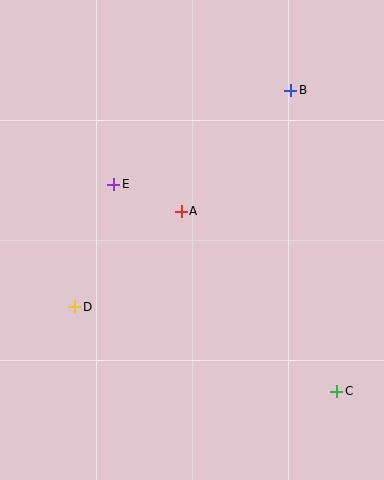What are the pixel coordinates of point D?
Point D is at (75, 307).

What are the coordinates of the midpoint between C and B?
The midpoint between C and B is at (314, 241).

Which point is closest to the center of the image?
Point A at (181, 211) is closest to the center.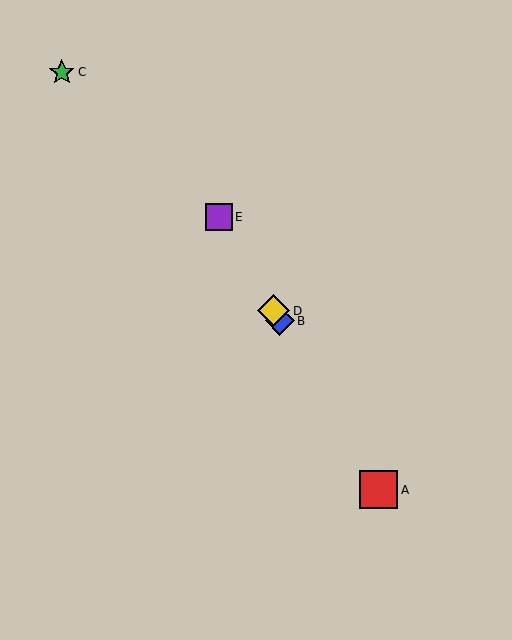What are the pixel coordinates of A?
Object A is at (379, 490).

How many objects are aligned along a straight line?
4 objects (A, B, D, E) are aligned along a straight line.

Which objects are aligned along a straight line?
Objects A, B, D, E are aligned along a straight line.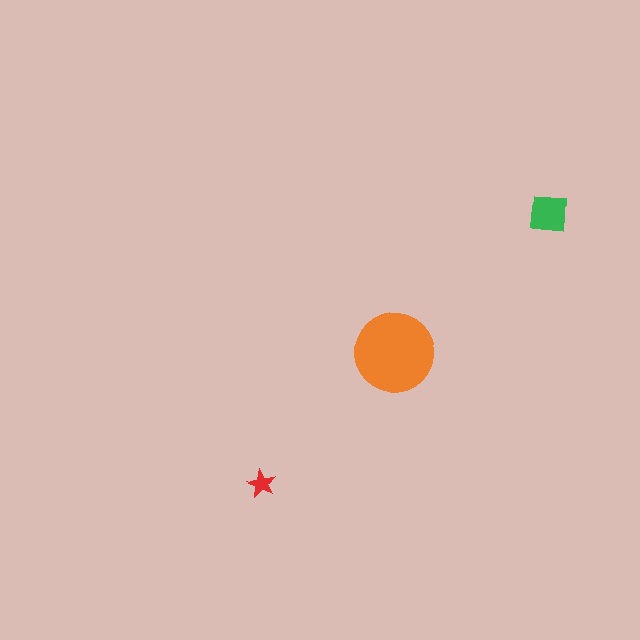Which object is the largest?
The orange circle.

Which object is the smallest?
The red star.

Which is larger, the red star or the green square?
The green square.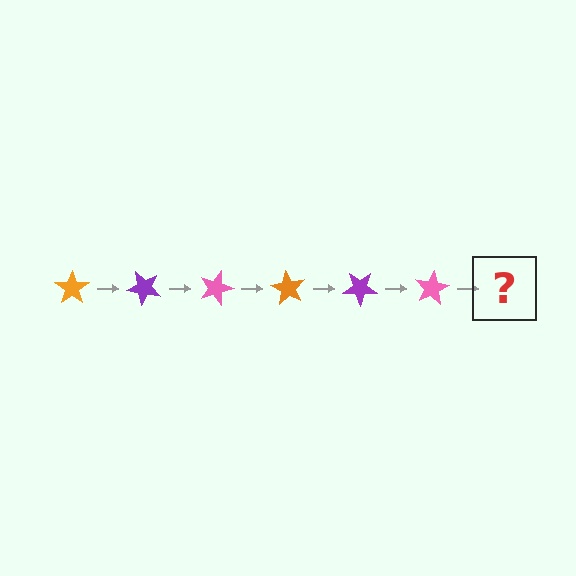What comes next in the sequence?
The next element should be an orange star, rotated 270 degrees from the start.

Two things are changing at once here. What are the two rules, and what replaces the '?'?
The two rules are that it rotates 45 degrees each step and the color cycles through orange, purple, and pink. The '?' should be an orange star, rotated 270 degrees from the start.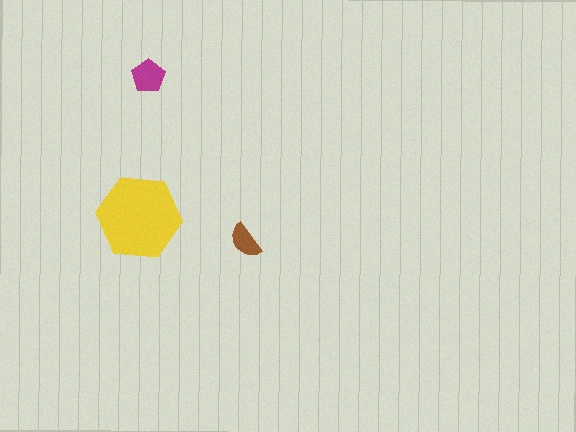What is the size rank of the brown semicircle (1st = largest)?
3rd.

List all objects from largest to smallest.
The yellow hexagon, the magenta pentagon, the brown semicircle.